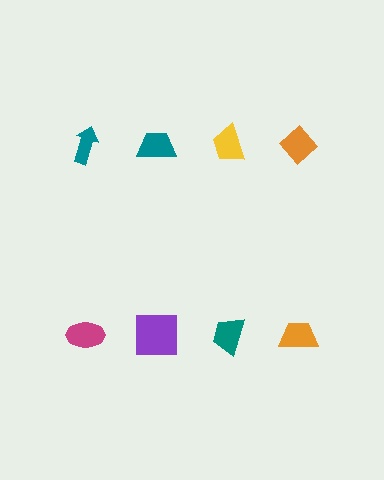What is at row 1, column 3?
A yellow trapezoid.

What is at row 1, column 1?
A teal arrow.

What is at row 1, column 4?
An orange diamond.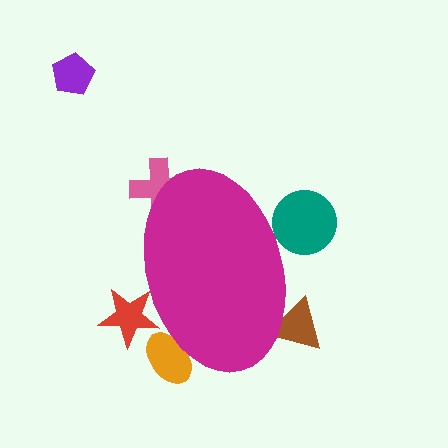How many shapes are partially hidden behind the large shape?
5 shapes are partially hidden.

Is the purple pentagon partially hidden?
No, the purple pentagon is fully visible.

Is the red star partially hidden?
Yes, the red star is partially hidden behind the magenta ellipse.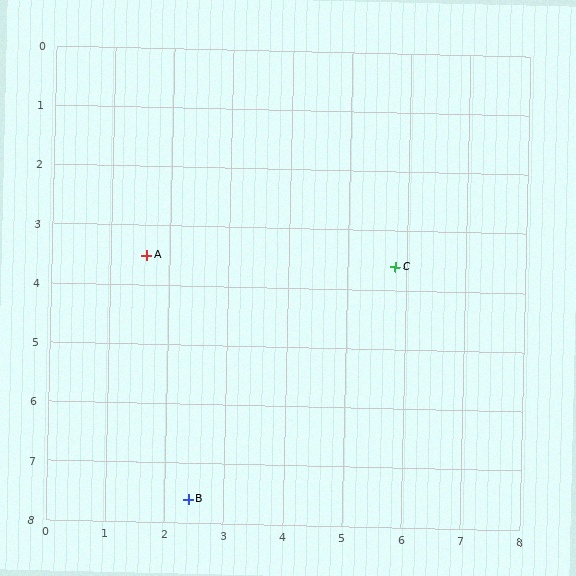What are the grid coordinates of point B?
Point B is at approximately (2.4, 7.6).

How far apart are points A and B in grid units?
Points A and B are about 4.2 grid units apart.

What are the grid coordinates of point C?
Point C is at approximately (5.8, 3.6).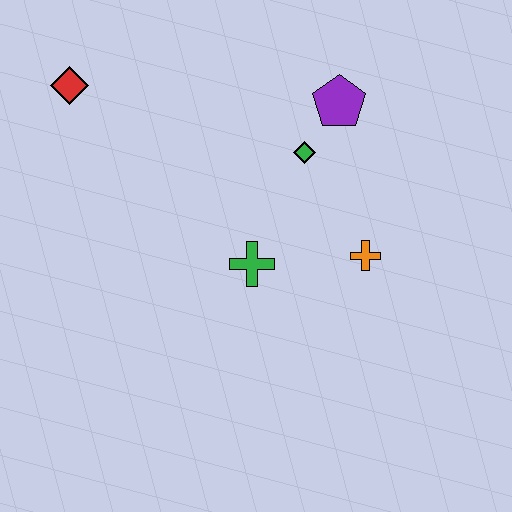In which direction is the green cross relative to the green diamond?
The green cross is below the green diamond.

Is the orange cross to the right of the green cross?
Yes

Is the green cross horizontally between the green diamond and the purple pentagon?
No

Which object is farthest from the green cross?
The red diamond is farthest from the green cross.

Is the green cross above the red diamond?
No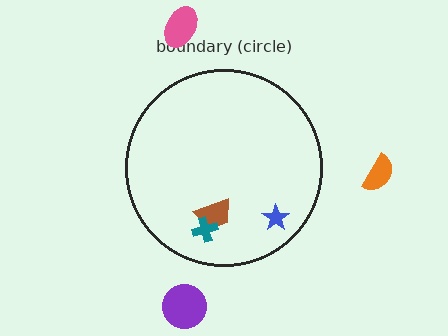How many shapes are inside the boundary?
3 inside, 3 outside.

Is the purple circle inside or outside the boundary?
Outside.